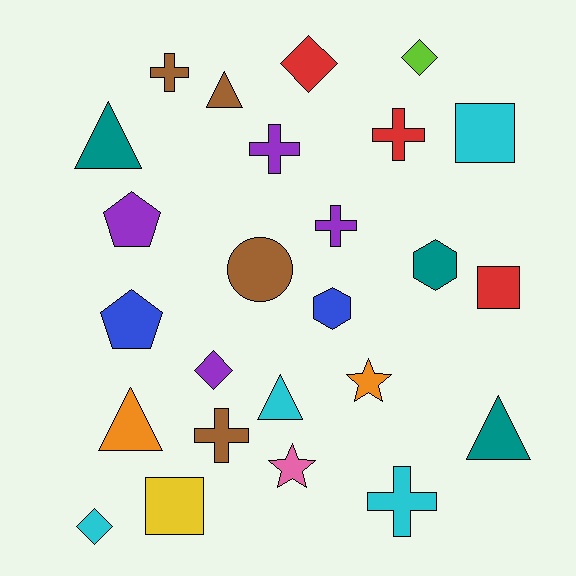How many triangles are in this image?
There are 5 triangles.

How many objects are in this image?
There are 25 objects.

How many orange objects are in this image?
There are 2 orange objects.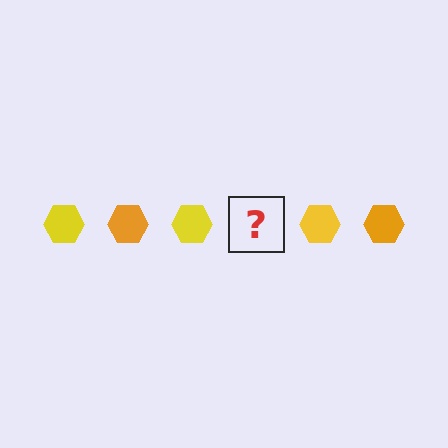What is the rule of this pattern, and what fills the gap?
The rule is that the pattern cycles through yellow, orange hexagons. The gap should be filled with an orange hexagon.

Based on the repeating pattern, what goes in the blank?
The blank should be an orange hexagon.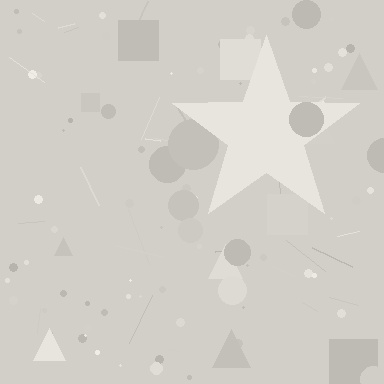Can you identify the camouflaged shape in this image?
The camouflaged shape is a star.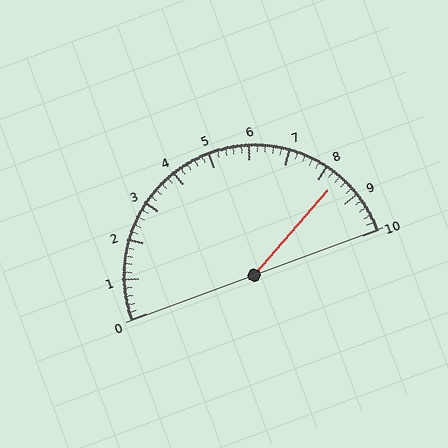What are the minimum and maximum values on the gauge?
The gauge ranges from 0 to 10.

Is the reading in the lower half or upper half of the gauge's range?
The reading is in the upper half of the range (0 to 10).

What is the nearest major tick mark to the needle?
The nearest major tick mark is 8.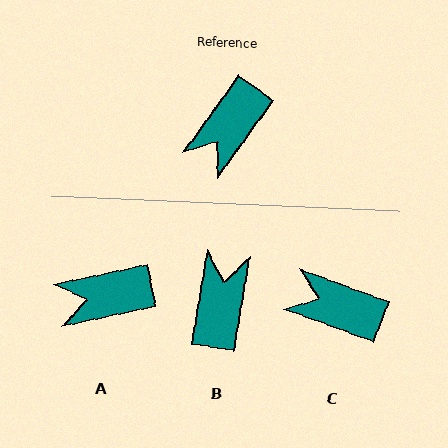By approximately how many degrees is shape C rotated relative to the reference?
Approximately 75 degrees clockwise.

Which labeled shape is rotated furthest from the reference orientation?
B, about 154 degrees away.